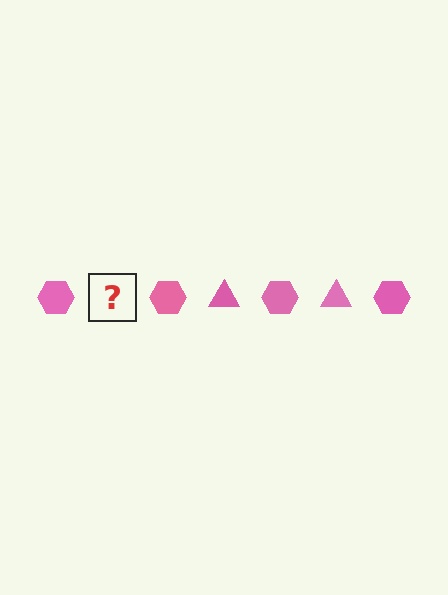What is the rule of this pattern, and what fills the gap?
The rule is that the pattern cycles through hexagon, triangle shapes in pink. The gap should be filled with a pink triangle.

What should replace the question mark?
The question mark should be replaced with a pink triangle.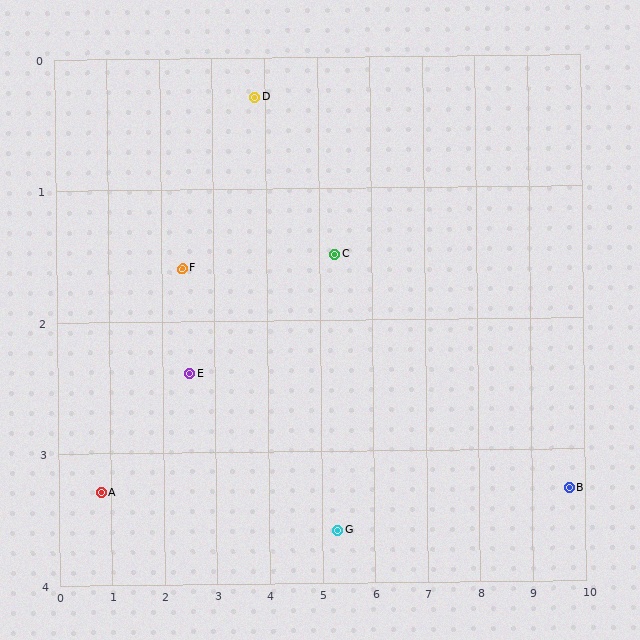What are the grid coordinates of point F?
Point F is at approximately (2.4, 1.6).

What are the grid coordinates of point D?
Point D is at approximately (3.8, 0.3).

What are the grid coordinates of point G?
Point G is at approximately (5.3, 3.6).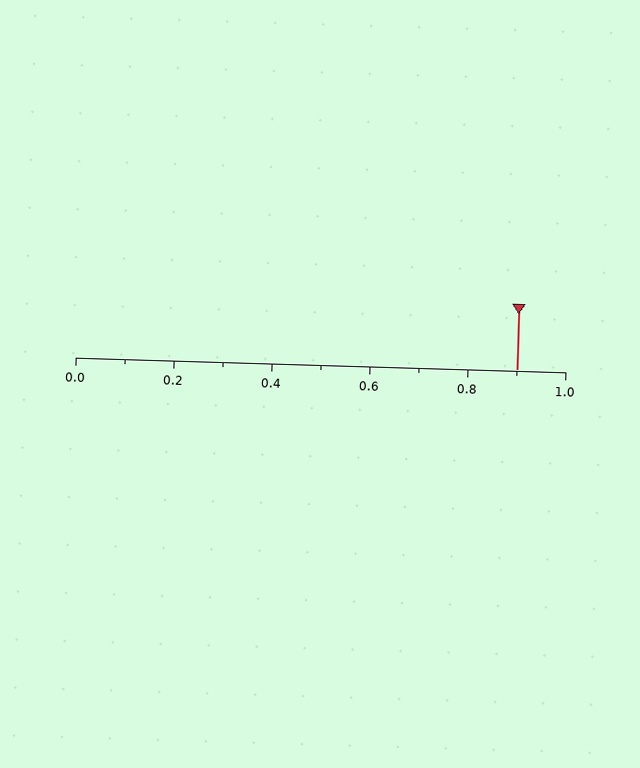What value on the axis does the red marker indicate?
The marker indicates approximately 0.9.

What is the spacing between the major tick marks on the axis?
The major ticks are spaced 0.2 apart.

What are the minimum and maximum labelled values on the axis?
The axis runs from 0.0 to 1.0.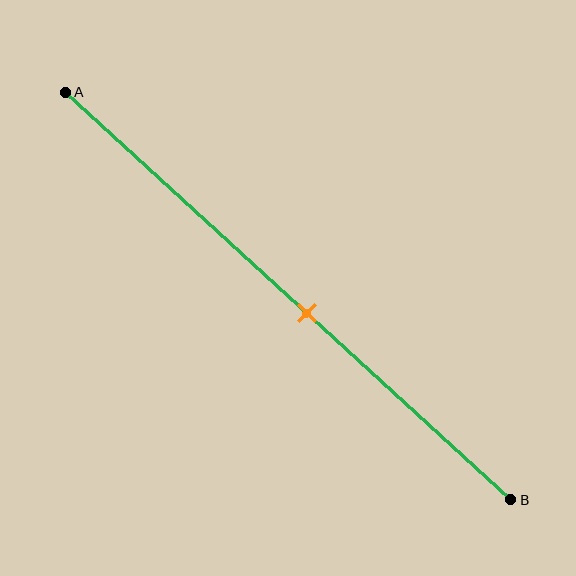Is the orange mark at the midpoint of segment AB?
No, the mark is at about 55% from A, not at the 50% midpoint.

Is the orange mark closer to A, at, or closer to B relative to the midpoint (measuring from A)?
The orange mark is closer to point B than the midpoint of segment AB.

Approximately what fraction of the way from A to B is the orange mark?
The orange mark is approximately 55% of the way from A to B.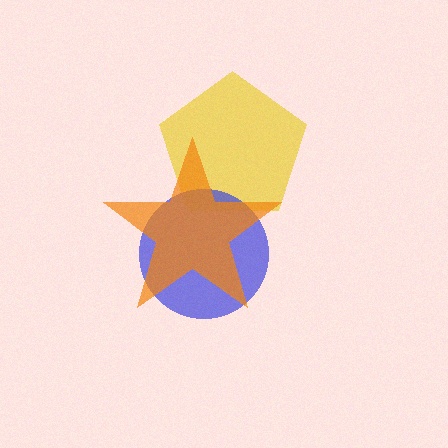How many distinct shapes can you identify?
There are 3 distinct shapes: a yellow pentagon, a blue circle, an orange star.